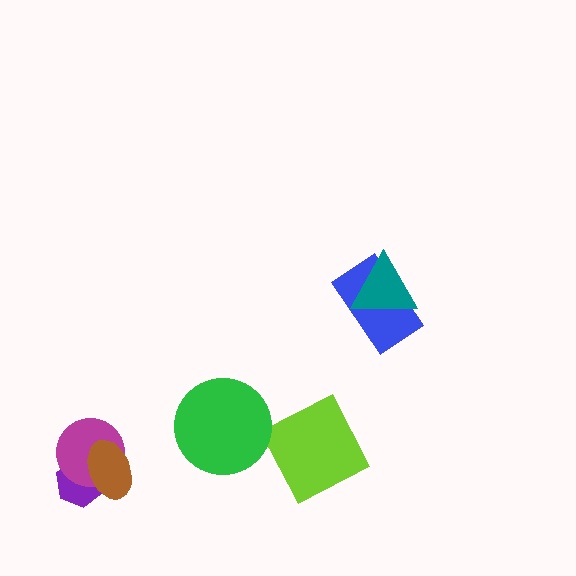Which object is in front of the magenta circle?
The brown ellipse is in front of the magenta circle.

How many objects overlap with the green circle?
0 objects overlap with the green circle.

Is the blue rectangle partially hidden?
Yes, it is partially covered by another shape.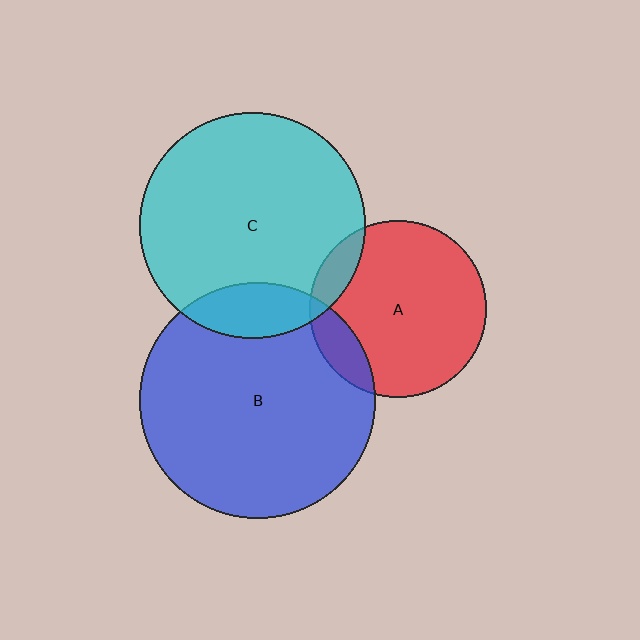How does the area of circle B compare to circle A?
Approximately 1.8 times.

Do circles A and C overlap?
Yes.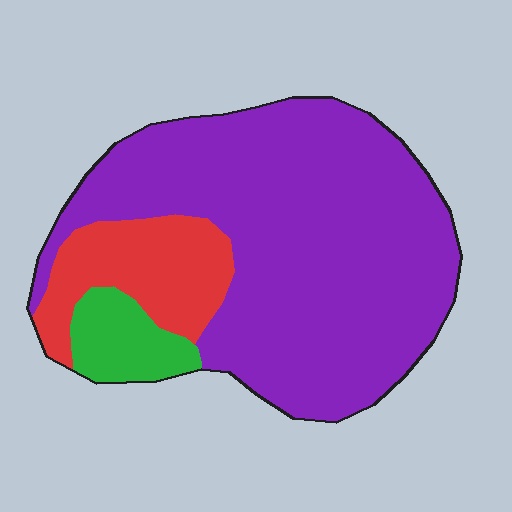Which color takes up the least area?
Green, at roughly 10%.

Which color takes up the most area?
Purple, at roughly 75%.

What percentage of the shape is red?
Red covers 17% of the shape.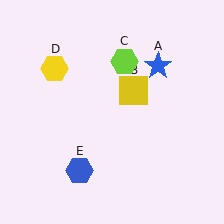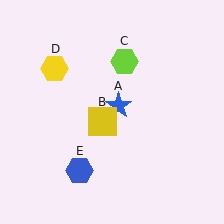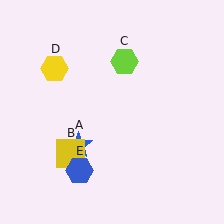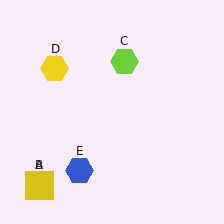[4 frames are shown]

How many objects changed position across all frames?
2 objects changed position: blue star (object A), yellow square (object B).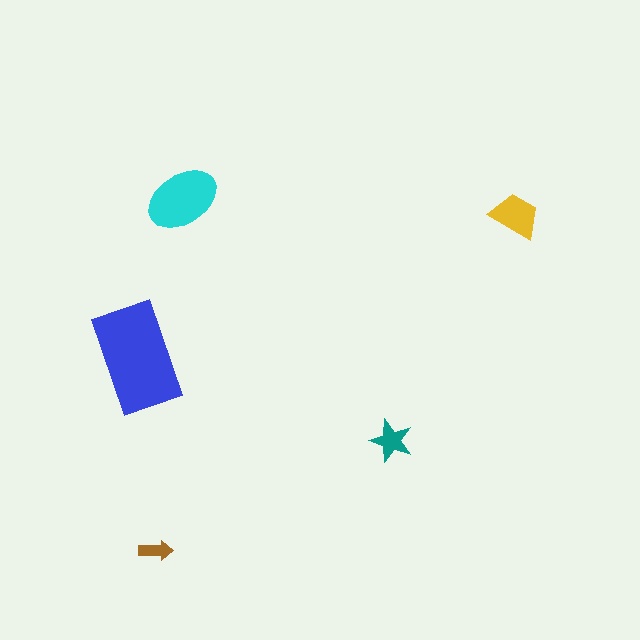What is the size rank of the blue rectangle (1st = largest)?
1st.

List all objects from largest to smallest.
The blue rectangle, the cyan ellipse, the yellow trapezoid, the teal star, the brown arrow.